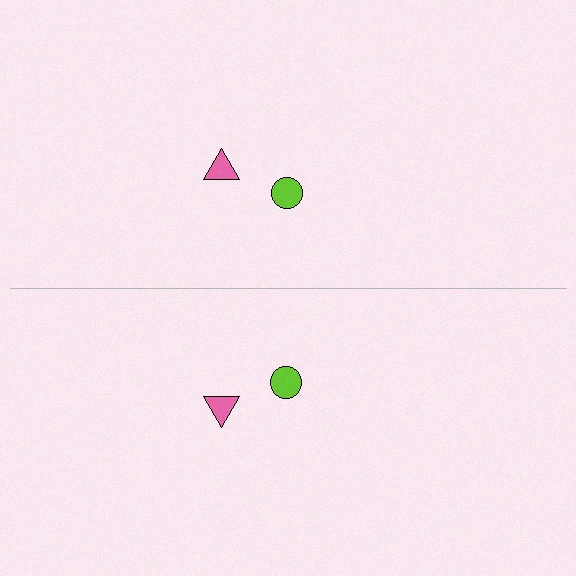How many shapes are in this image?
There are 4 shapes in this image.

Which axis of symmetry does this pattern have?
The pattern has a horizontal axis of symmetry running through the center of the image.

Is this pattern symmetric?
Yes, this pattern has bilateral (reflection) symmetry.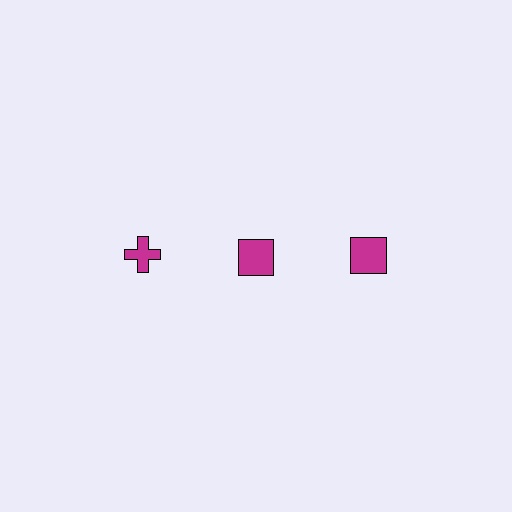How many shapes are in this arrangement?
There are 3 shapes arranged in a grid pattern.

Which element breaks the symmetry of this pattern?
The magenta cross in the top row, leftmost column breaks the symmetry. All other shapes are magenta squares.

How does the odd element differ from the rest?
It has a different shape: cross instead of square.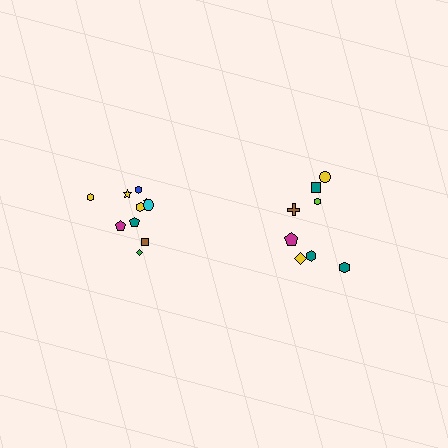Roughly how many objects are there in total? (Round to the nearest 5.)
Roughly 20 objects in total.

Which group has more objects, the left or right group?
The left group.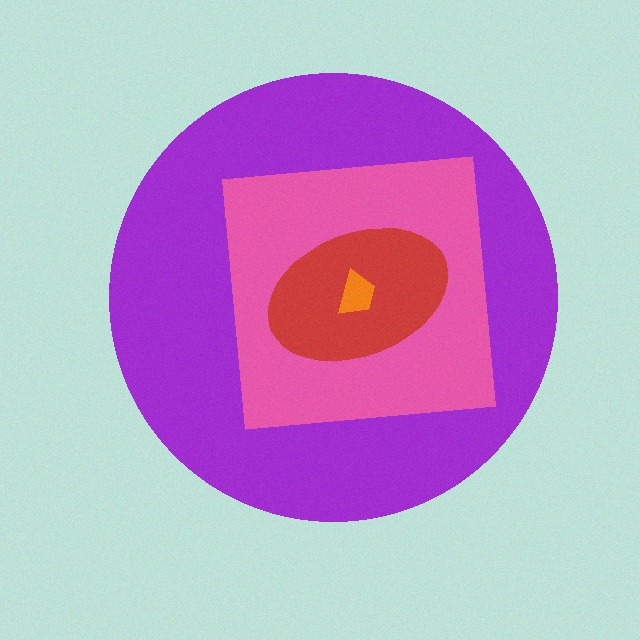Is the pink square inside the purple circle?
Yes.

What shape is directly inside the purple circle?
The pink square.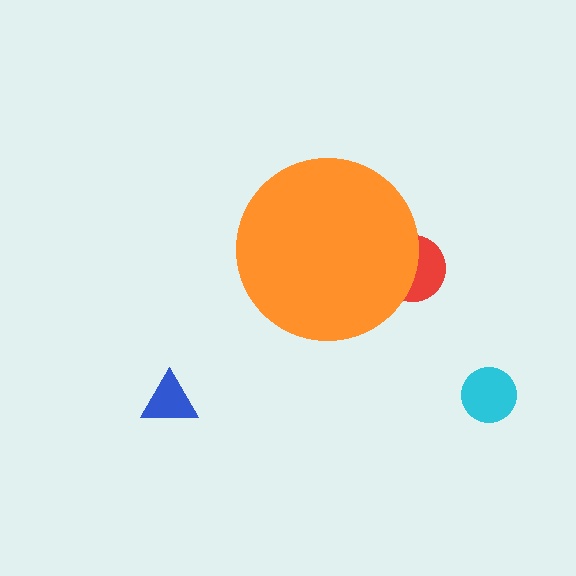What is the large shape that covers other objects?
An orange circle.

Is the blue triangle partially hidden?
No, the blue triangle is fully visible.